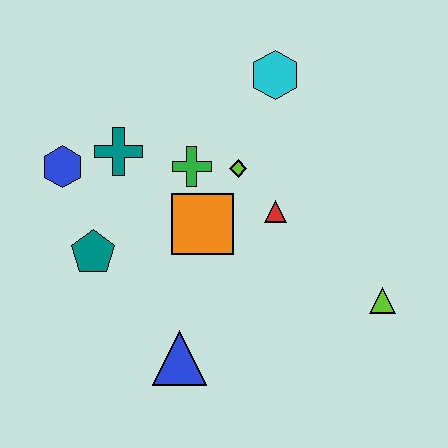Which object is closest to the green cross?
The lime diamond is closest to the green cross.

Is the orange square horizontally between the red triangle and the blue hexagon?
Yes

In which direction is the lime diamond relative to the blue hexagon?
The lime diamond is to the right of the blue hexagon.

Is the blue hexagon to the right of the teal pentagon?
No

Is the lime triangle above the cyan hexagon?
No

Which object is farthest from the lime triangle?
The blue hexagon is farthest from the lime triangle.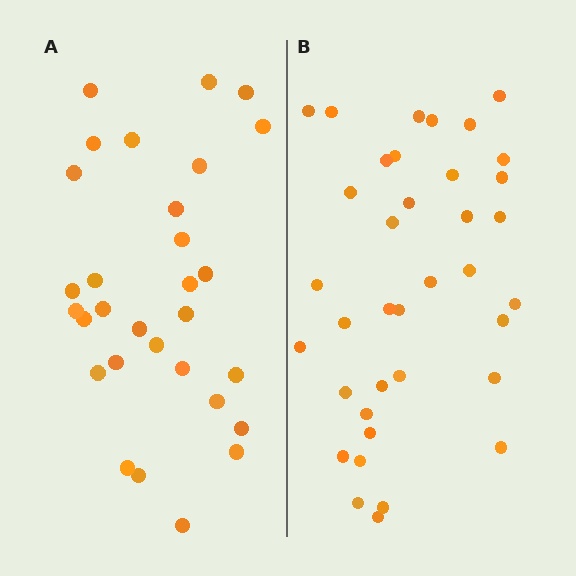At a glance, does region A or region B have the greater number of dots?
Region B (the right region) has more dots.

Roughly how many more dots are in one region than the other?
Region B has roughly 8 or so more dots than region A.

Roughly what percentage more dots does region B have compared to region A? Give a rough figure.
About 25% more.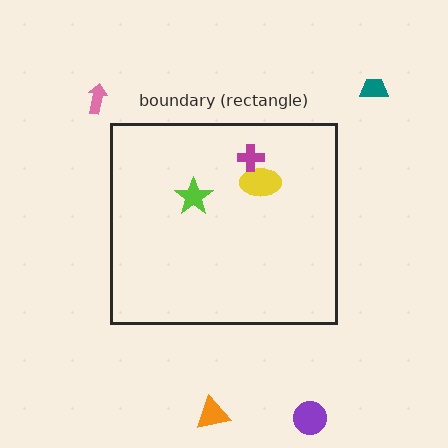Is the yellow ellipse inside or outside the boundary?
Inside.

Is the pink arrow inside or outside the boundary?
Outside.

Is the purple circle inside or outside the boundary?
Outside.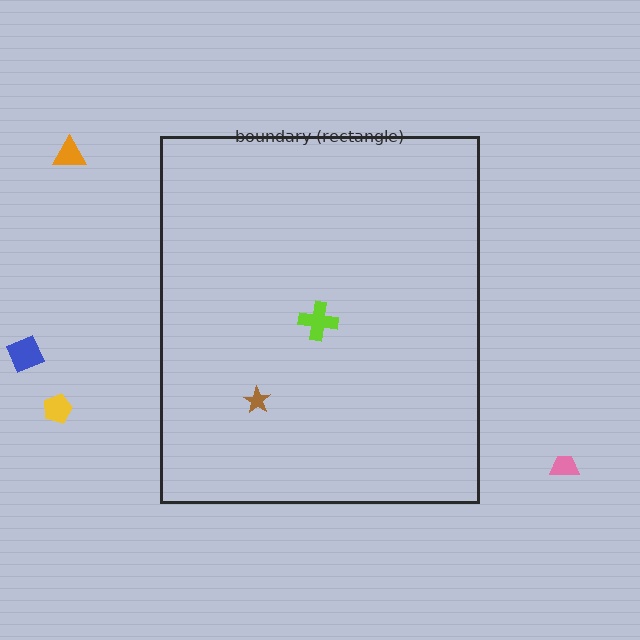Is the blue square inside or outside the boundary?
Outside.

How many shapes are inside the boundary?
2 inside, 4 outside.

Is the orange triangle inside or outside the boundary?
Outside.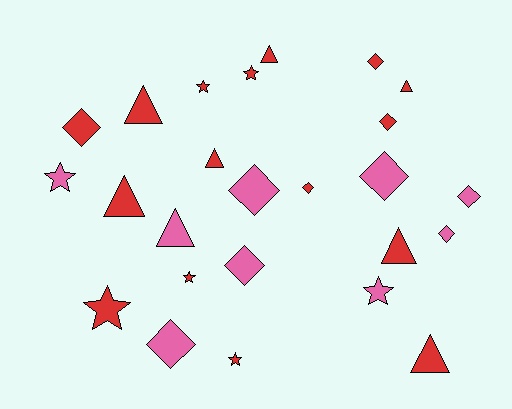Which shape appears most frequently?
Diamond, with 10 objects.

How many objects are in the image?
There are 25 objects.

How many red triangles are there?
There are 7 red triangles.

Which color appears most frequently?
Red, with 16 objects.